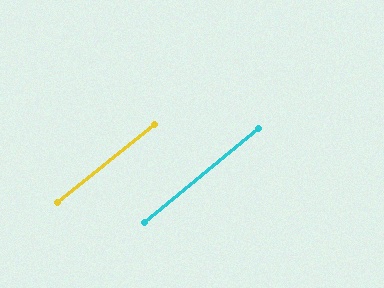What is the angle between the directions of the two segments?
Approximately 0 degrees.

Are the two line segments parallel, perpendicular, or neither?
Parallel — their directions differ by only 0.5°.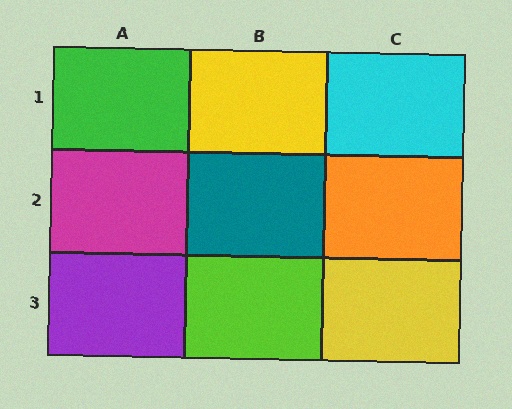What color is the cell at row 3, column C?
Yellow.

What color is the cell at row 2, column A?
Magenta.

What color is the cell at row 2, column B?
Teal.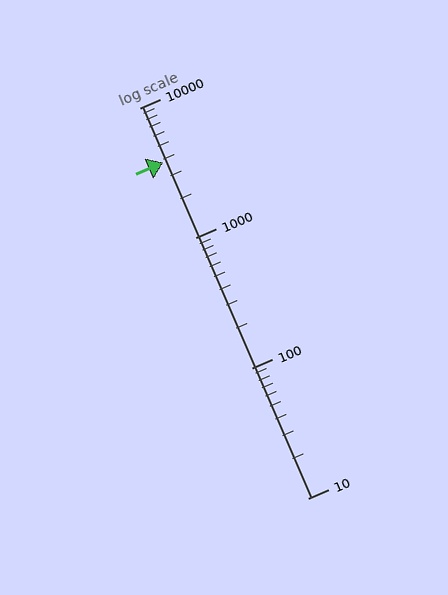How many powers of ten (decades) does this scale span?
The scale spans 3 decades, from 10 to 10000.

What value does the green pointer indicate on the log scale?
The pointer indicates approximately 3800.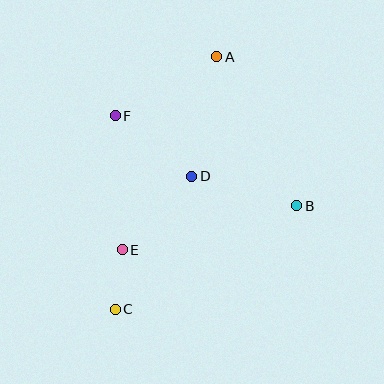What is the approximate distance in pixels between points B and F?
The distance between B and F is approximately 203 pixels.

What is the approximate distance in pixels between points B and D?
The distance between B and D is approximately 109 pixels.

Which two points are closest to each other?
Points C and E are closest to each other.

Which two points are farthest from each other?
Points A and C are farthest from each other.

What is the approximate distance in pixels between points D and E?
The distance between D and E is approximately 101 pixels.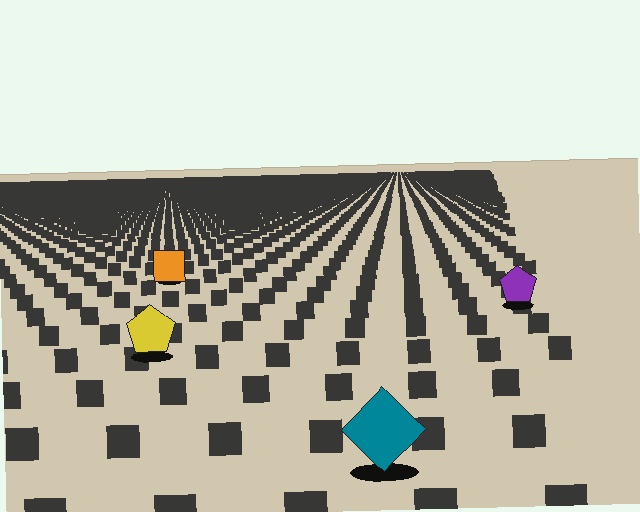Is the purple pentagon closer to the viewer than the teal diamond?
No. The teal diamond is closer — you can tell from the texture gradient: the ground texture is coarser near it.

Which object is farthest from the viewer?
The orange square is farthest from the viewer. It appears smaller and the ground texture around it is denser.